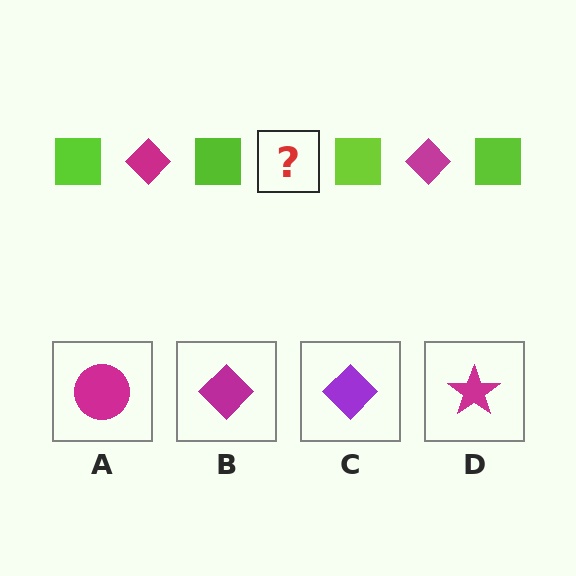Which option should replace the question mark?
Option B.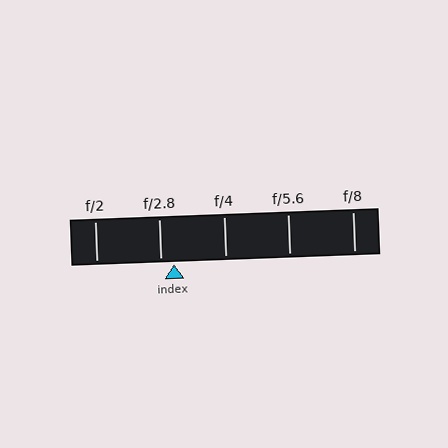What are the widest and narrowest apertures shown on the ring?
The widest aperture shown is f/2 and the narrowest is f/8.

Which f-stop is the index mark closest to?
The index mark is closest to f/2.8.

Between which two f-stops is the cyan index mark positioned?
The index mark is between f/2.8 and f/4.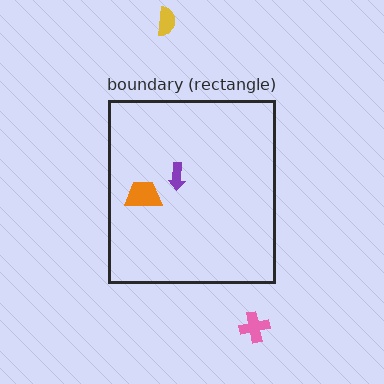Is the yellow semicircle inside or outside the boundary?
Outside.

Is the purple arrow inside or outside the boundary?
Inside.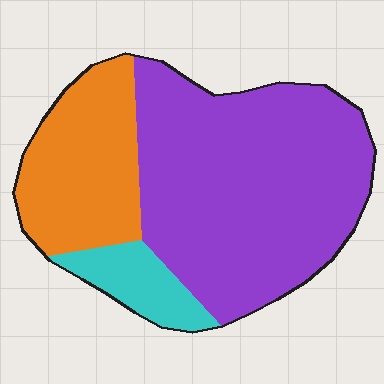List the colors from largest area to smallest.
From largest to smallest: purple, orange, cyan.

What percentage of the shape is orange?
Orange takes up between a quarter and a half of the shape.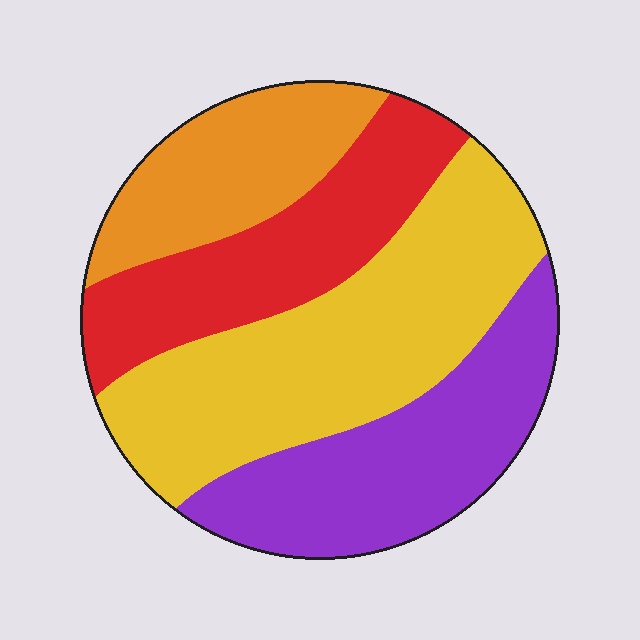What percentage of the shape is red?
Red covers 22% of the shape.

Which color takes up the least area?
Orange, at roughly 15%.